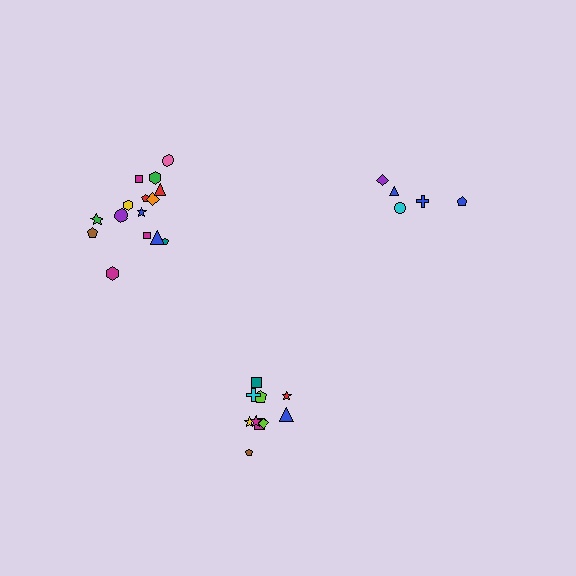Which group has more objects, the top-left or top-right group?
The top-left group.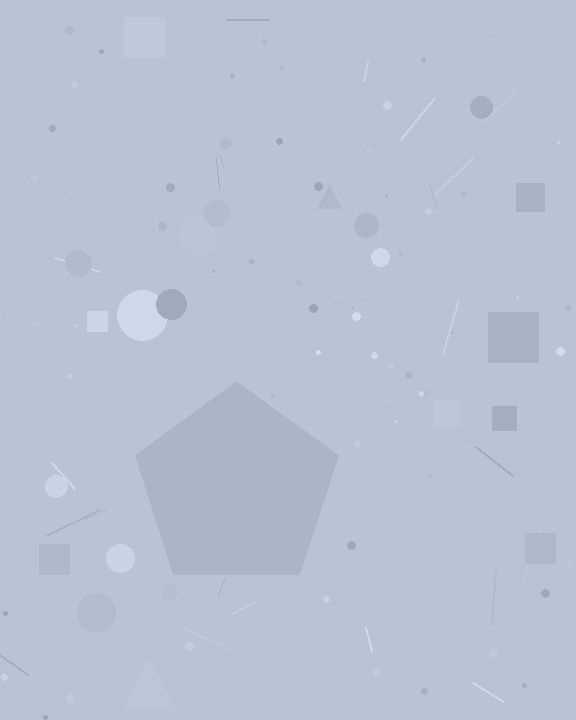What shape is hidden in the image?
A pentagon is hidden in the image.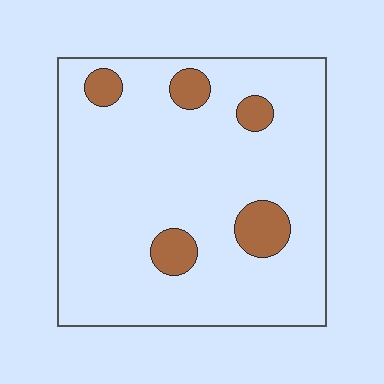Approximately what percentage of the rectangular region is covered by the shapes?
Approximately 10%.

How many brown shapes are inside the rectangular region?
5.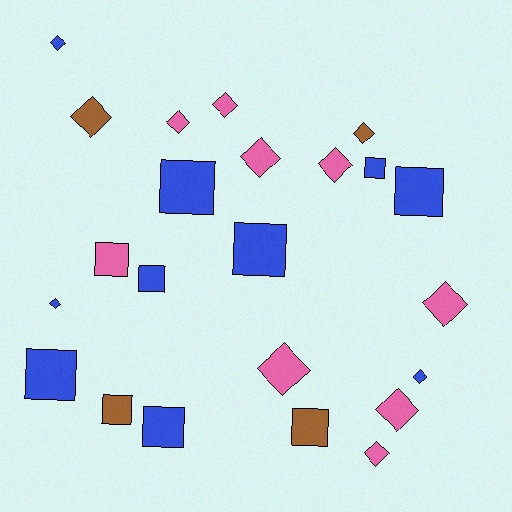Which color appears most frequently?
Blue, with 10 objects.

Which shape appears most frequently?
Diamond, with 13 objects.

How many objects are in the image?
There are 23 objects.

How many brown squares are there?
There are 2 brown squares.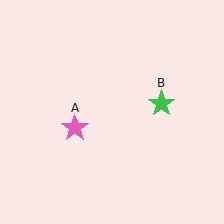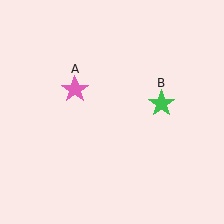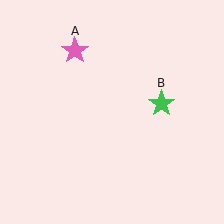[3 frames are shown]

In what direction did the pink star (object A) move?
The pink star (object A) moved up.